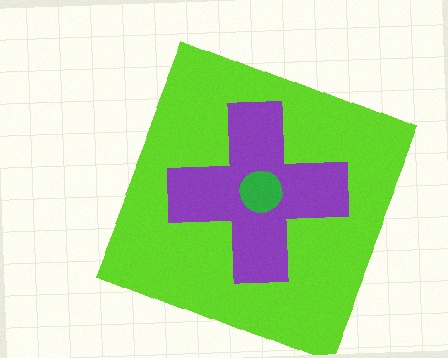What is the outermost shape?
The lime square.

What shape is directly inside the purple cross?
The green circle.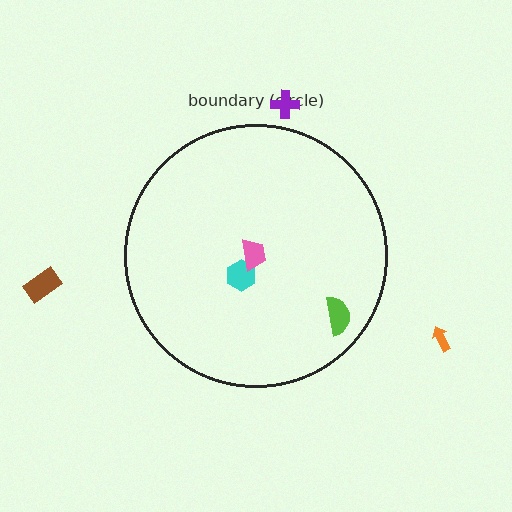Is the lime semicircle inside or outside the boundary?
Inside.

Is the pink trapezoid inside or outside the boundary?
Inside.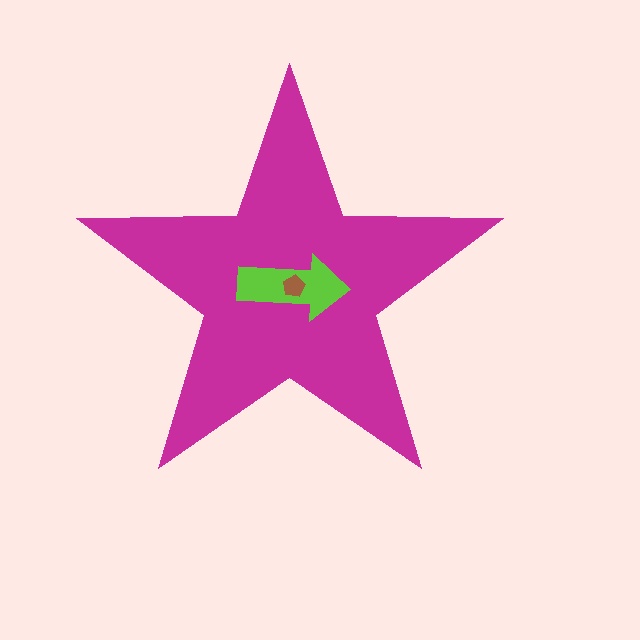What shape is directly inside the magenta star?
The lime arrow.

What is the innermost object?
The brown pentagon.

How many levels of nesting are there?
3.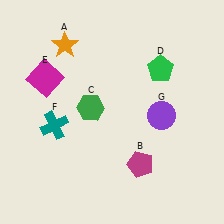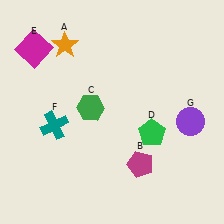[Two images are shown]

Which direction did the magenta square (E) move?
The magenta square (E) moved up.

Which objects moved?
The objects that moved are: the green pentagon (D), the magenta square (E), the purple circle (G).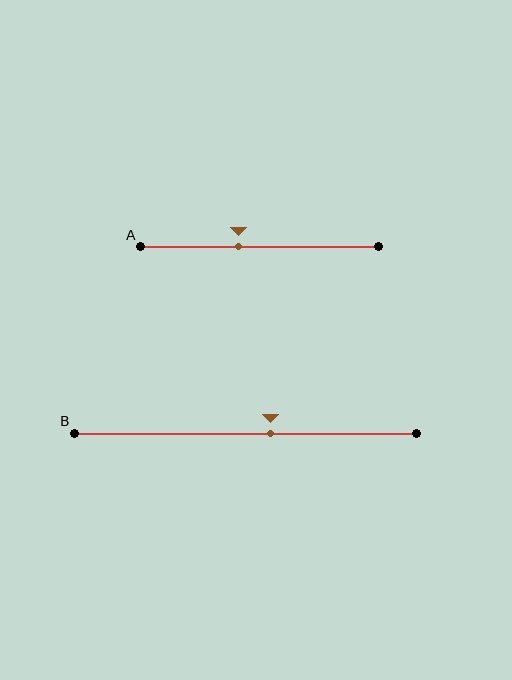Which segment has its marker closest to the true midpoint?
Segment B has its marker closest to the true midpoint.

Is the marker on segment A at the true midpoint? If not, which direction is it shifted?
No, the marker on segment A is shifted to the left by about 9% of the segment length.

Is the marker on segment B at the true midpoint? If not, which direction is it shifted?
No, the marker on segment B is shifted to the right by about 7% of the segment length.